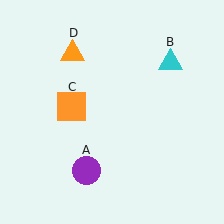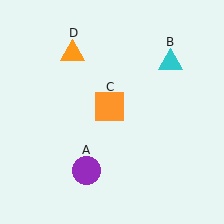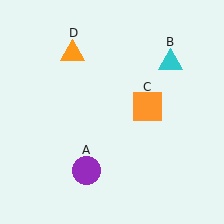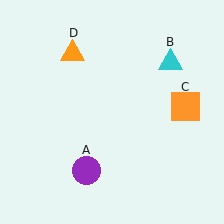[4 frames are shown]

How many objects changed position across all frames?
1 object changed position: orange square (object C).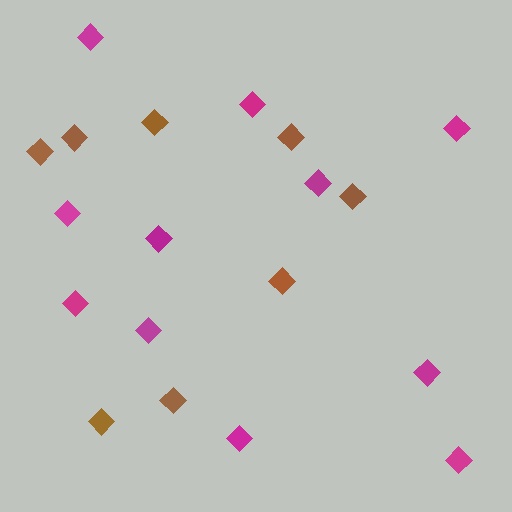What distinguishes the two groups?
There are 2 groups: one group of magenta diamonds (11) and one group of brown diamonds (8).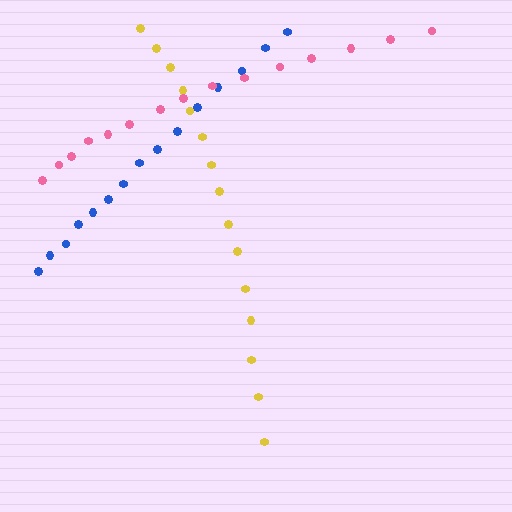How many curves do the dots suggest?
There are 3 distinct paths.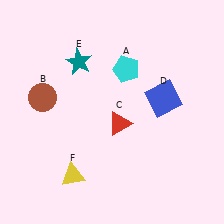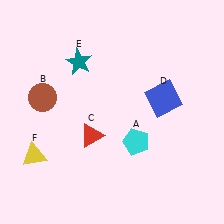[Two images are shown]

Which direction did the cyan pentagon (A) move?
The cyan pentagon (A) moved down.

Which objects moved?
The objects that moved are: the cyan pentagon (A), the red triangle (C), the yellow triangle (F).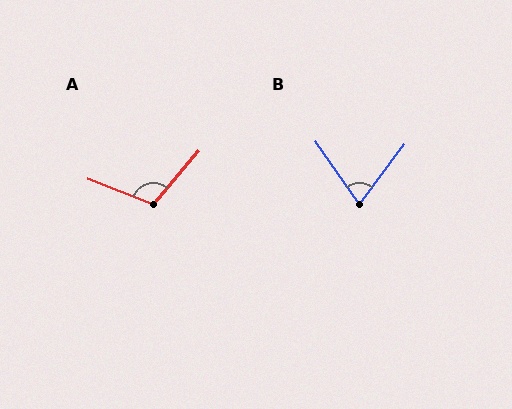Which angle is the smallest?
B, at approximately 72 degrees.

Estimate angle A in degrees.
Approximately 108 degrees.